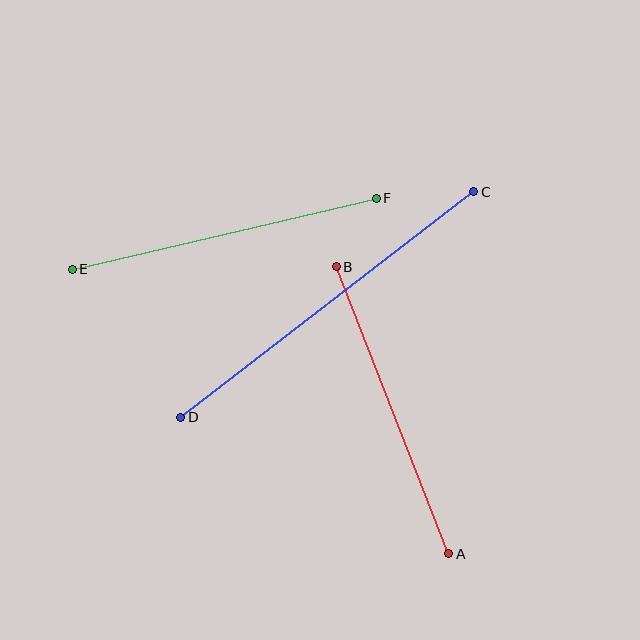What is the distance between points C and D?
The distance is approximately 370 pixels.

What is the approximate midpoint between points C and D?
The midpoint is at approximately (327, 305) pixels.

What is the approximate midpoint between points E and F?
The midpoint is at approximately (224, 234) pixels.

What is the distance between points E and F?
The distance is approximately 312 pixels.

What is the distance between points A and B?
The distance is approximately 308 pixels.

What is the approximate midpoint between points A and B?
The midpoint is at approximately (392, 410) pixels.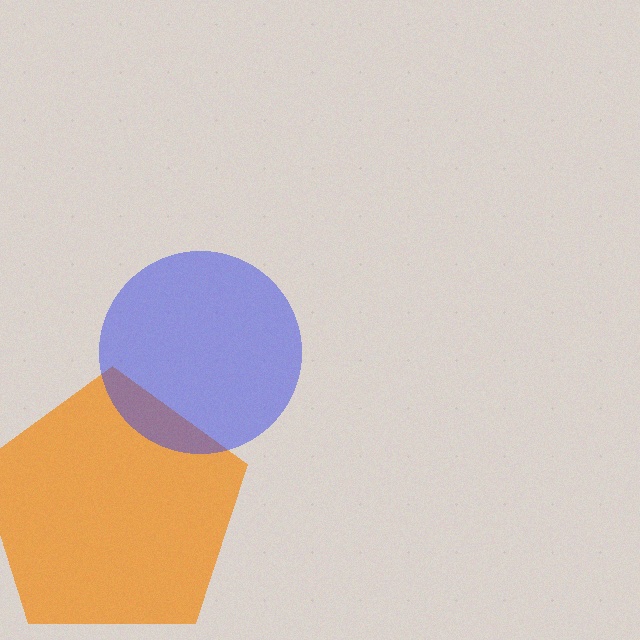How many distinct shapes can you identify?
There are 2 distinct shapes: an orange pentagon, a blue circle.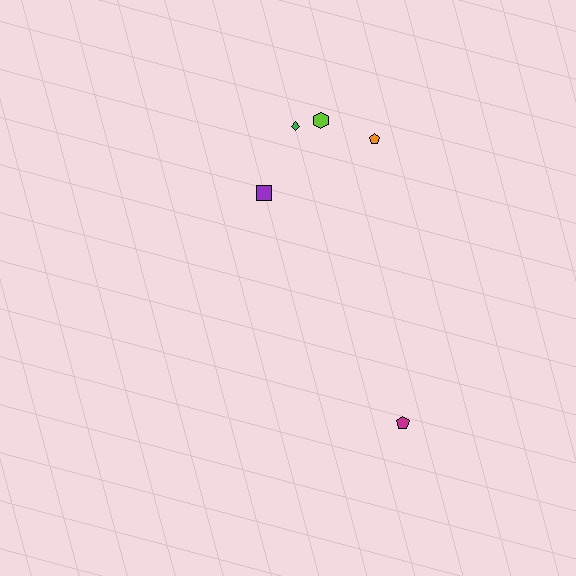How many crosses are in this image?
There are no crosses.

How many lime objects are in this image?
There is 1 lime object.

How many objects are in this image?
There are 5 objects.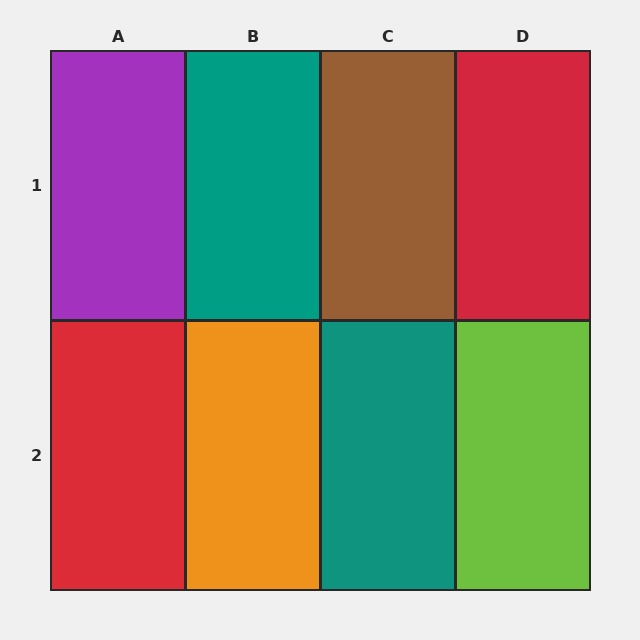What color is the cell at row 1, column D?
Red.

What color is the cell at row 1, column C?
Brown.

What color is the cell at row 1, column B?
Teal.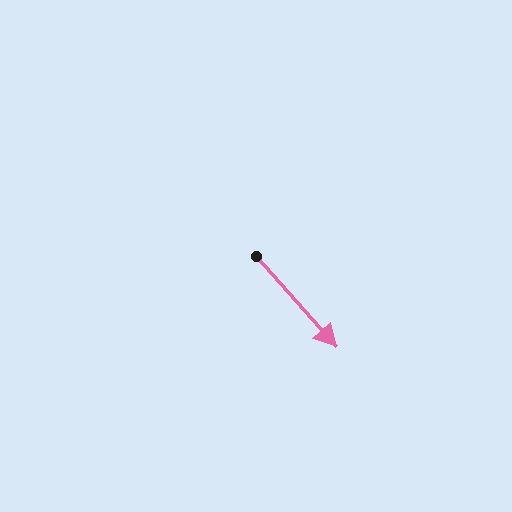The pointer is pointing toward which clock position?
Roughly 5 o'clock.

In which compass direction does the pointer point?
Southeast.